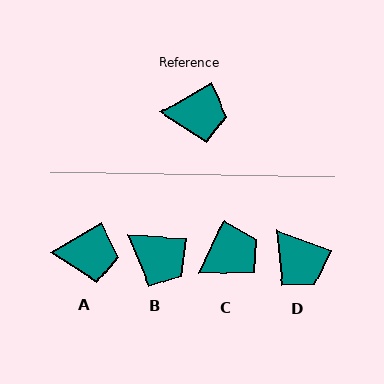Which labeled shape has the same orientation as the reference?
A.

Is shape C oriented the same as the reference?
No, it is off by about 35 degrees.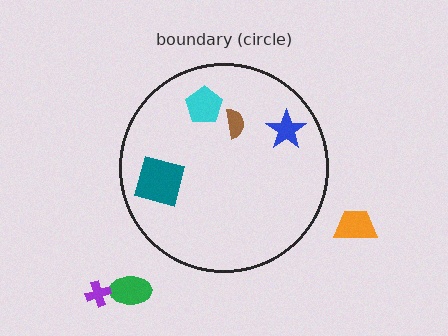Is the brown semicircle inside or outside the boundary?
Inside.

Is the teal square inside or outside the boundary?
Inside.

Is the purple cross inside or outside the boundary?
Outside.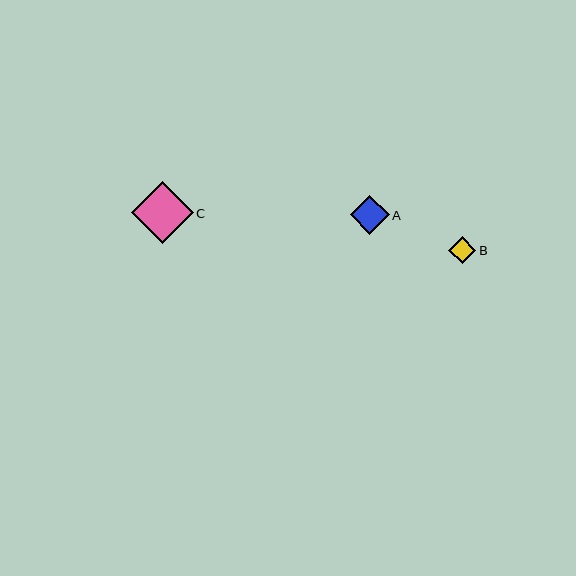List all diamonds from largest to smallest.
From largest to smallest: C, A, B.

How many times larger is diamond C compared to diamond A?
Diamond C is approximately 1.6 times the size of diamond A.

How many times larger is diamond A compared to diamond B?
Diamond A is approximately 1.4 times the size of diamond B.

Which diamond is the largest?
Diamond C is the largest with a size of approximately 62 pixels.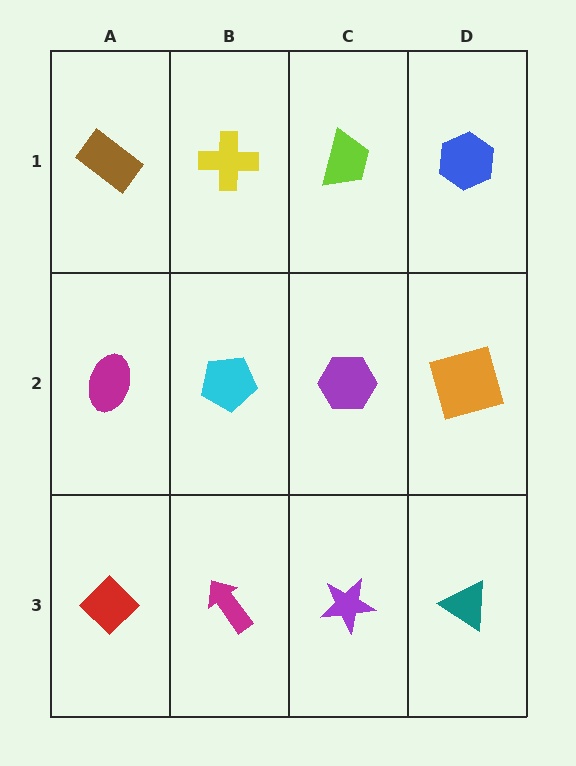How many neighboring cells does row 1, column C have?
3.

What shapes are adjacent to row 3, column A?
A magenta ellipse (row 2, column A), a magenta arrow (row 3, column B).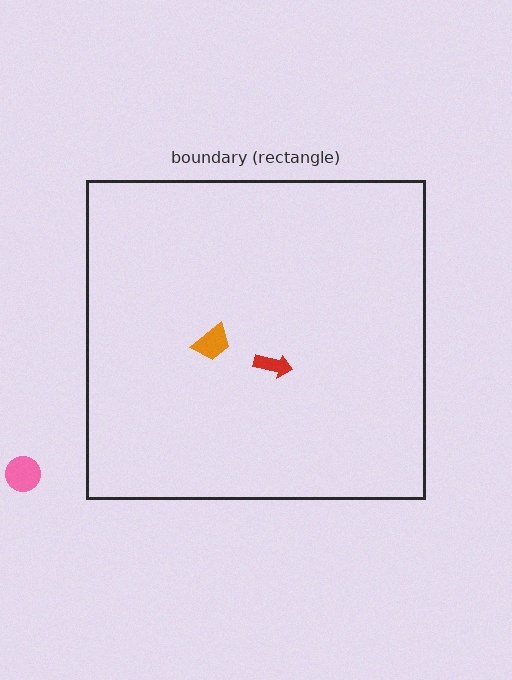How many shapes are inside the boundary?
2 inside, 1 outside.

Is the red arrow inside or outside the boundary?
Inside.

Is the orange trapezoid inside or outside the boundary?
Inside.